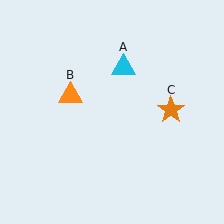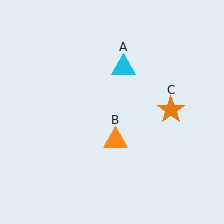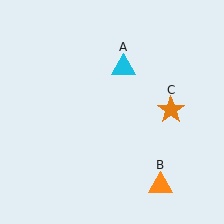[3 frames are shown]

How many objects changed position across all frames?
1 object changed position: orange triangle (object B).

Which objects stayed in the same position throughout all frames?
Cyan triangle (object A) and orange star (object C) remained stationary.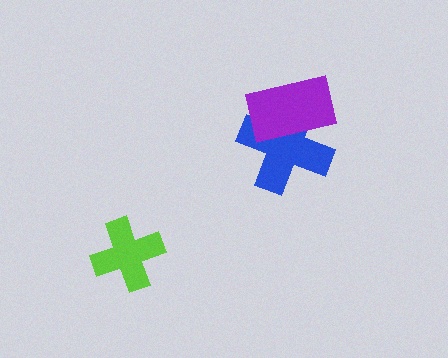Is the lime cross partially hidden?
No, no other shape covers it.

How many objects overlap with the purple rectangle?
1 object overlaps with the purple rectangle.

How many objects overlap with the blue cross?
1 object overlaps with the blue cross.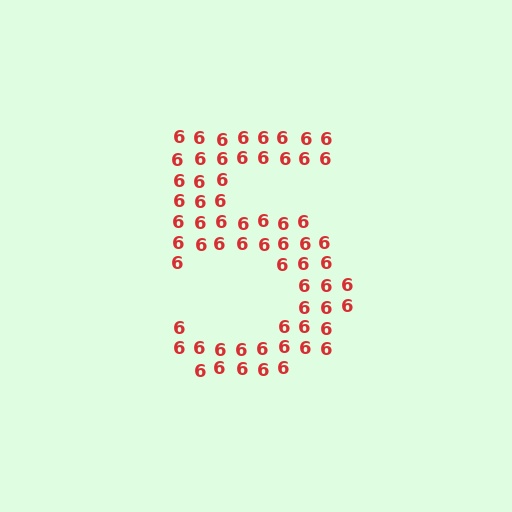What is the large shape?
The large shape is the digit 5.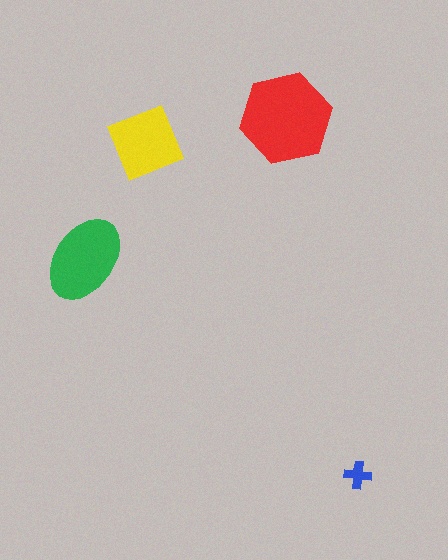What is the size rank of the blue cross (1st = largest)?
4th.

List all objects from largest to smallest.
The red hexagon, the green ellipse, the yellow square, the blue cross.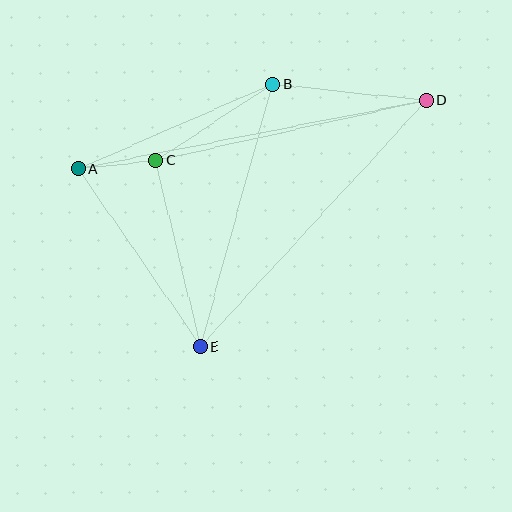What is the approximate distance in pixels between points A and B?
The distance between A and B is approximately 212 pixels.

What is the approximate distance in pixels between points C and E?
The distance between C and E is approximately 191 pixels.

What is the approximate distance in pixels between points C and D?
The distance between C and D is approximately 277 pixels.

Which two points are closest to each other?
Points A and C are closest to each other.